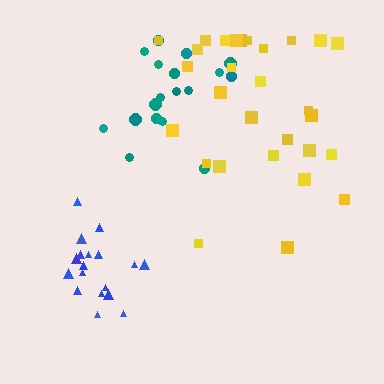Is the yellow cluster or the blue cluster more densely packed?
Blue.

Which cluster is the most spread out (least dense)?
Yellow.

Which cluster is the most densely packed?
Blue.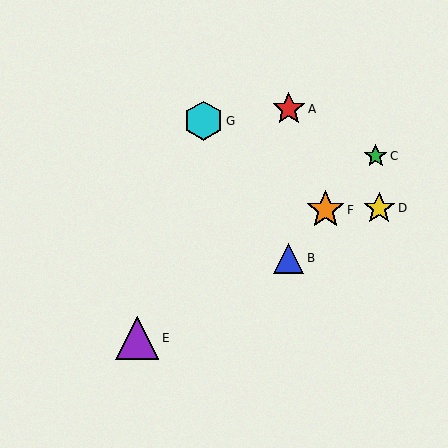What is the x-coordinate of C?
Object C is at x≈376.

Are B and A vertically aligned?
Yes, both are at x≈289.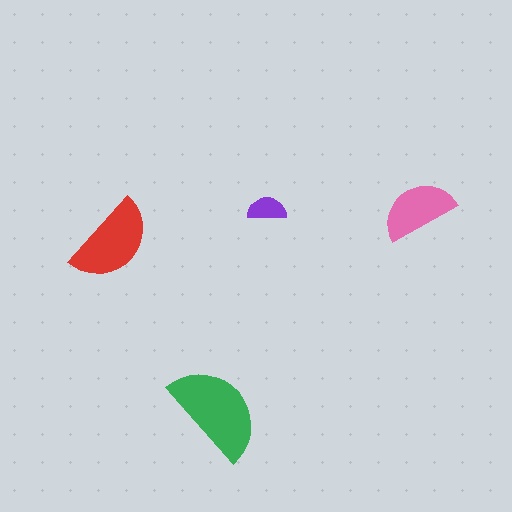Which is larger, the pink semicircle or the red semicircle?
The red one.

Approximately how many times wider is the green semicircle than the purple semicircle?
About 2.5 times wider.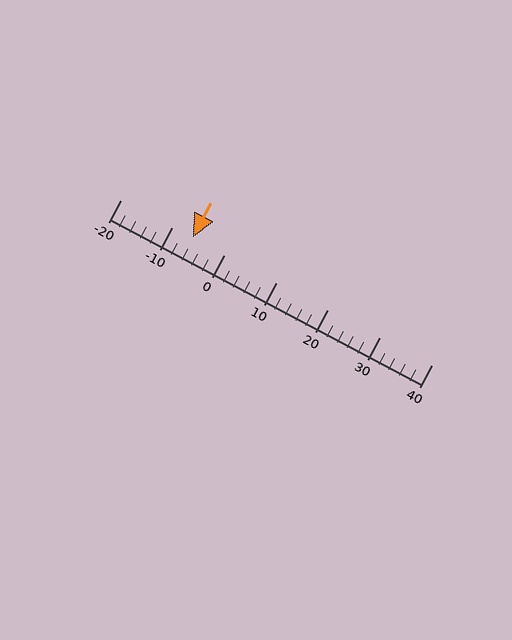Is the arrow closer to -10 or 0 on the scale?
The arrow is closer to -10.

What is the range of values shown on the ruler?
The ruler shows values from -20 to 40.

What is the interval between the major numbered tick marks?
The major tick marks are spaced 10 units apart.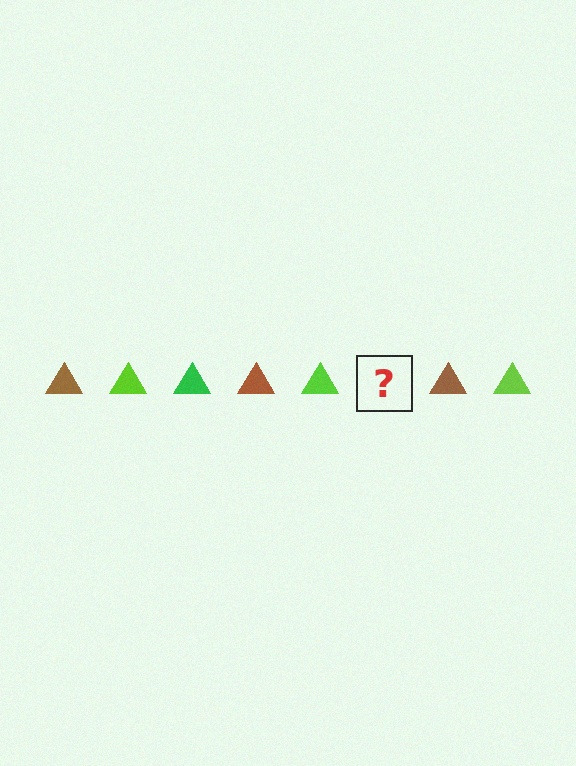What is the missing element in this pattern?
The missing element is a green triangle.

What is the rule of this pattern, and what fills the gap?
The rule is that the pattern cycles through brown, lime, green triangles. The gap should be filled with a green triangle.